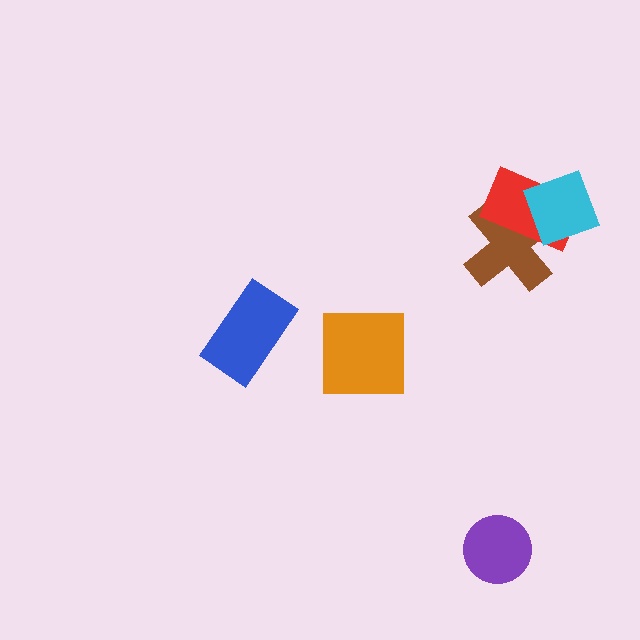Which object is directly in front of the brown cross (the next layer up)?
The red rectangle is directly in front of the brown cross.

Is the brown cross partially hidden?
Yes, it is partially covered by another shape.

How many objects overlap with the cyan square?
2 objects overlap with the cyan square.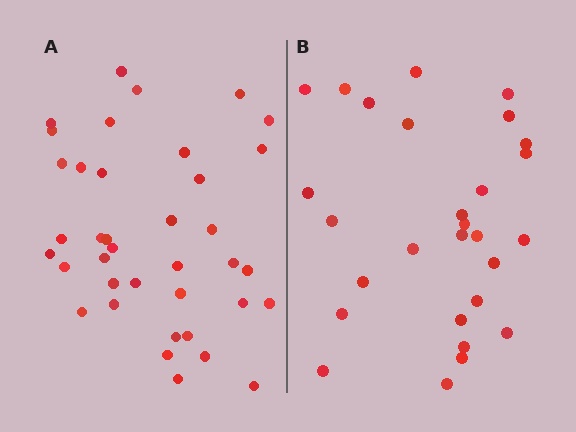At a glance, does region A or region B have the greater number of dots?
Region A (the left region) has more dots.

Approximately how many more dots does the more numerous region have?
Region A has roughly 10 or so more dots than region B.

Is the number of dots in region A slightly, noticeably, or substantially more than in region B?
Region A has noticeably more, but not dramatically so. The ratio is roughly 1.4 to 1.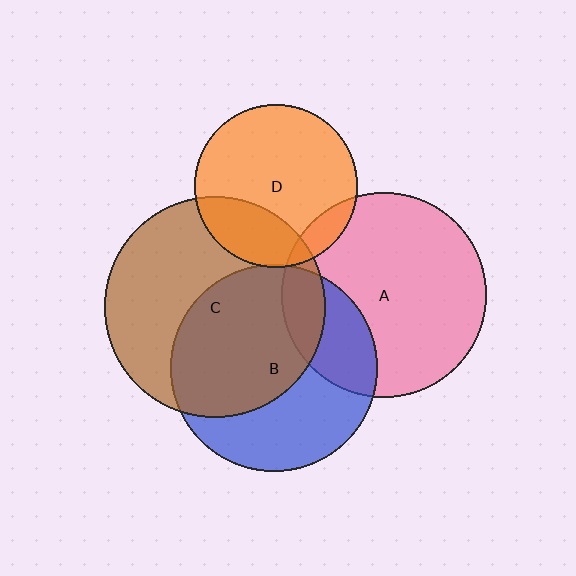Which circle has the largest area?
Circle C (brown).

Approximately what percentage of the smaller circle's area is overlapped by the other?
Approximately 5%.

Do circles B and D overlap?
Yes.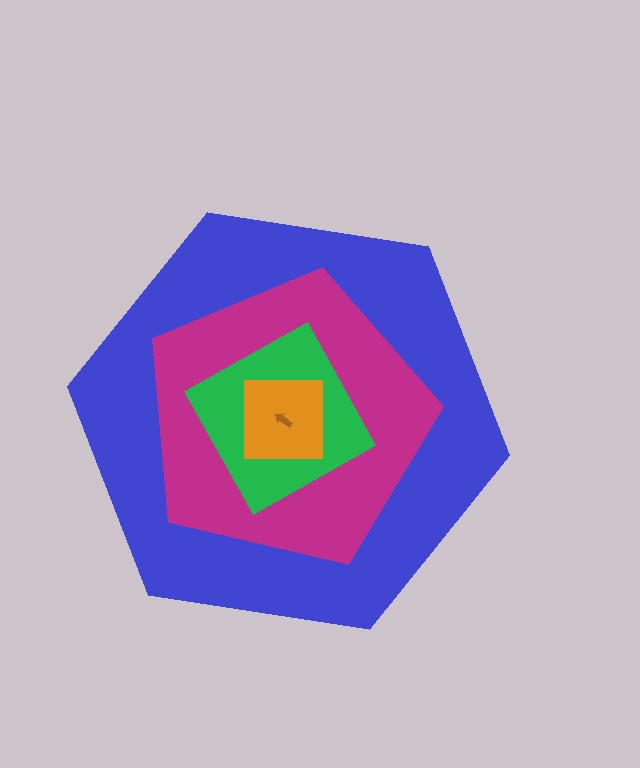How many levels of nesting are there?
5.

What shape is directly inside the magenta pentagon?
The green diamond.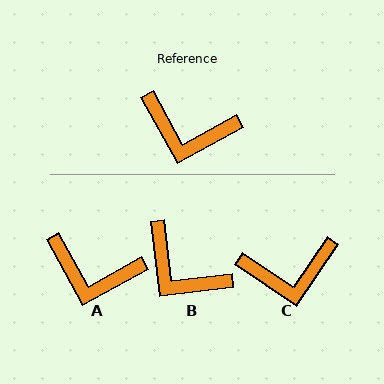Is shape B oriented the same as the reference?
No, it is off by about 22 degrees.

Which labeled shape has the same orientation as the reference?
A.